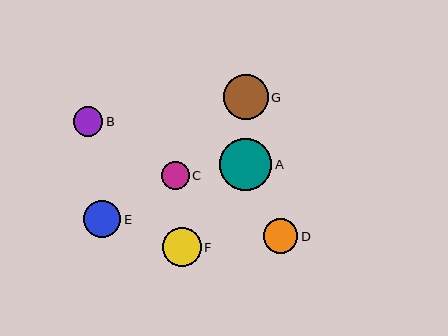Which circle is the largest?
Circle A is the largest with a size of approximately 52 pixels.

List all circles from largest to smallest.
From largest to smallest: A, G, F, E, D, B, C.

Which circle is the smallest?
Circle C is the smallest with a size of approximately 28 pixels.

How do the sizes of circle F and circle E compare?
Circle F and circle E are approximately the same size.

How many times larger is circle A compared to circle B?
Circle A is approximately 1.8 times the size of circle B.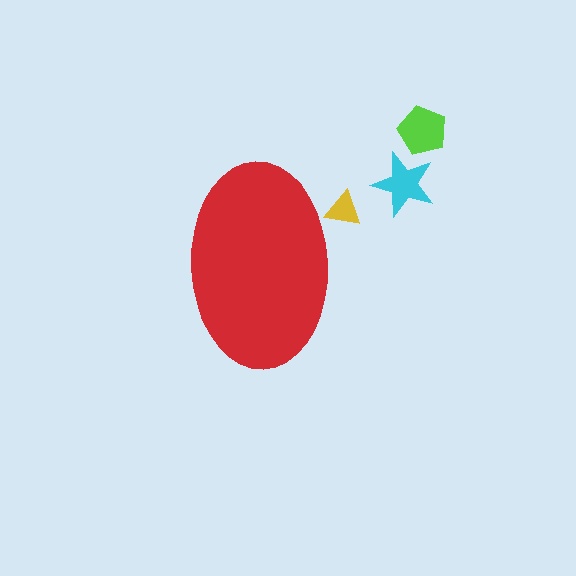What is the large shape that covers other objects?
A red ellipse.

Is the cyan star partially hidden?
No, the cyan star is fully visible.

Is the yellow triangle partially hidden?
Yes, the yellow triangle is partially hidden behind the red ellipse.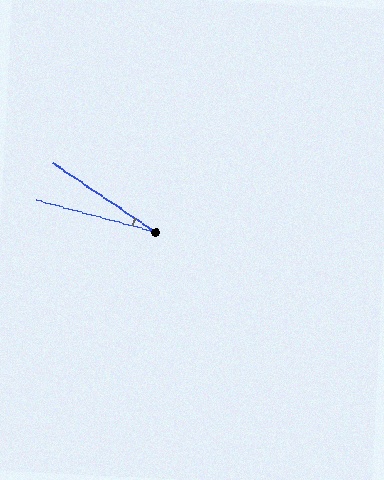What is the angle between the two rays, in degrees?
Approximately 19 degrees.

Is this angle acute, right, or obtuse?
It is acute.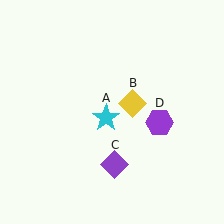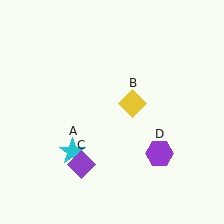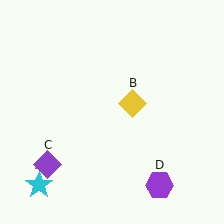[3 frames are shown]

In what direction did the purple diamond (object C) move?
The purple diamond (object C) moved left.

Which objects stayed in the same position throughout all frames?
Yellow diamond (object B) remained stationary.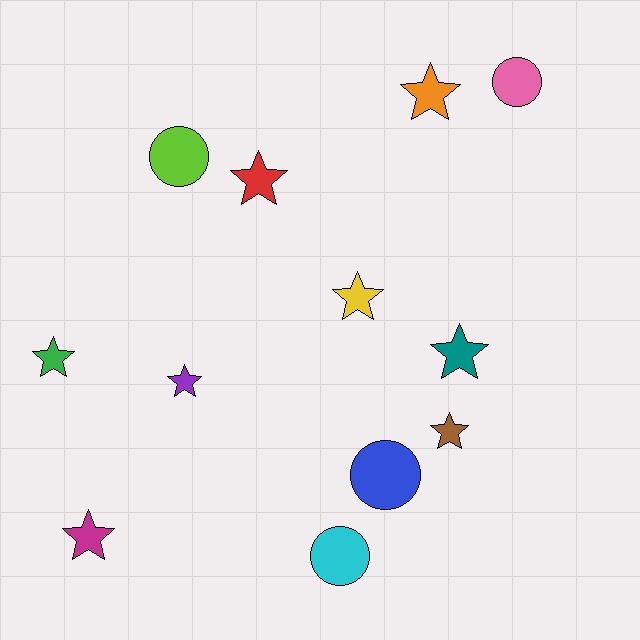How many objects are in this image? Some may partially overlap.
There are 12 objects.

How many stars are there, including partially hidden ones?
There are 8 stars.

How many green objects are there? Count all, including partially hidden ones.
There is 1 green object.